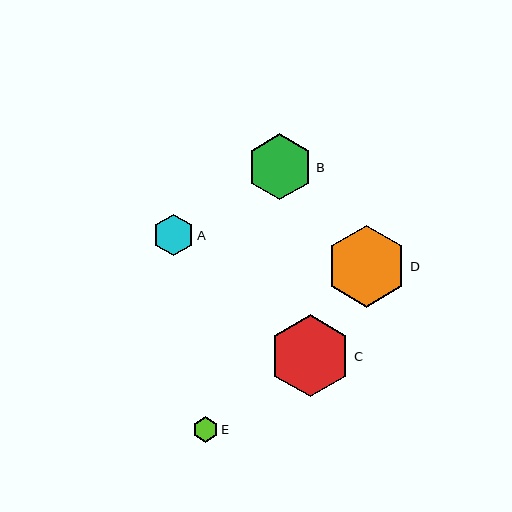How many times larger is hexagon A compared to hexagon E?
Hexagon A is approximately 1.6 times the size of hexagon E.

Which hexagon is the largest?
Hexagon C is the largest with a size of approximately 82 pixels.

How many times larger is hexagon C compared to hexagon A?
Hexagon C is approximately 2.0 times the size of hexagon A.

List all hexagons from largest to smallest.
From largest to smallest: C, D, B, A, E.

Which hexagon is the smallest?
Hexagon E is the smallest with a size of approximately 25 pixels.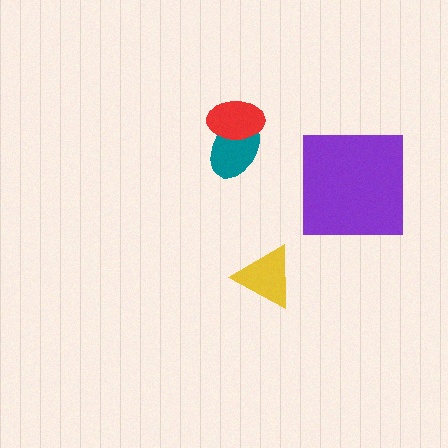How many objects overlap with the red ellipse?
1 object overlaps with the red ellipse.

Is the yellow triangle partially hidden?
No, no other shape covers it.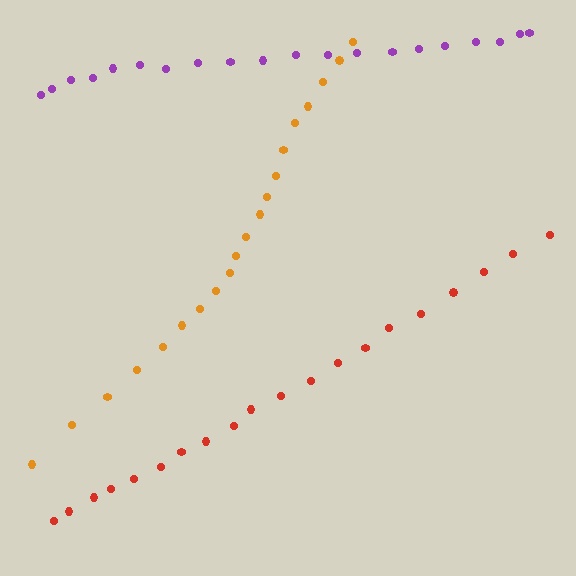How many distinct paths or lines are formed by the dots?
There are 3 distinct paths.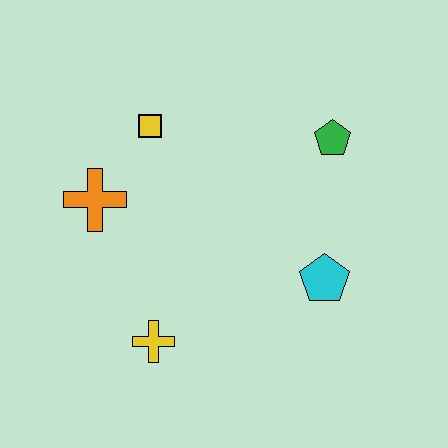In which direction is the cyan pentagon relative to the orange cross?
The cyan pentagon is to the right of the orange cross.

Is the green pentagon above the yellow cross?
Yes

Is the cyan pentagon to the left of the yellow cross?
No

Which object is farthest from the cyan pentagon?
The orange cross is farthest from the cyan pentagon.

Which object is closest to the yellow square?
The orange cross is closest to the yellow square.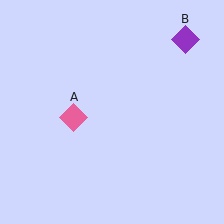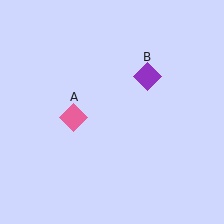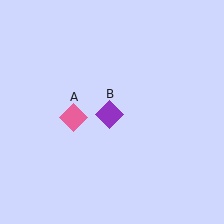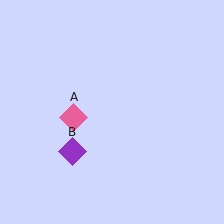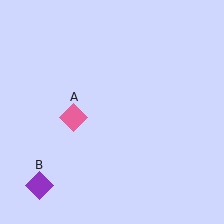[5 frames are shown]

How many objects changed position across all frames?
1 object changed position: purple diamond (object B).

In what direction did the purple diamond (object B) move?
The purple diamond (object B) moved down and to the left.